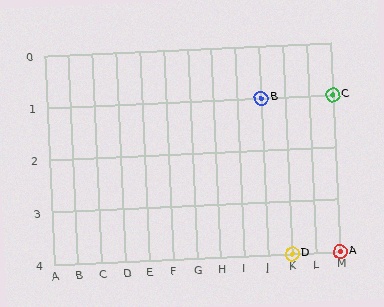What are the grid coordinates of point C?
Point C is at grid coordinates (M, 1).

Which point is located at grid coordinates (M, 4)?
Point A is at (M, 4).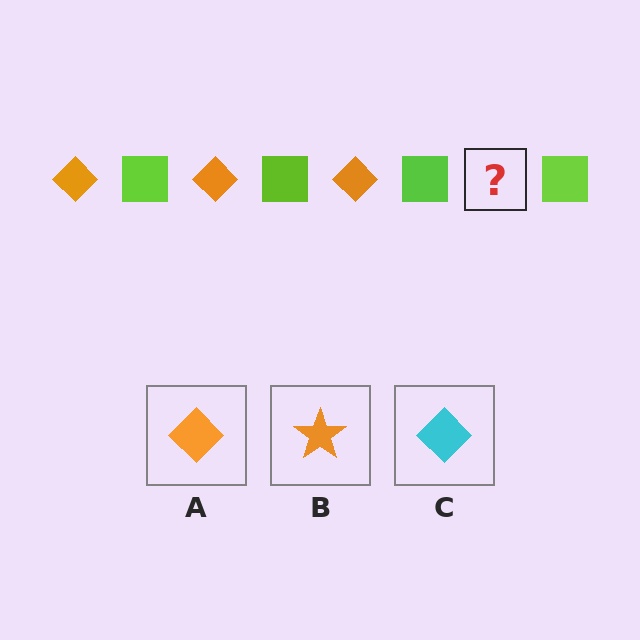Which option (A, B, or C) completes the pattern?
A.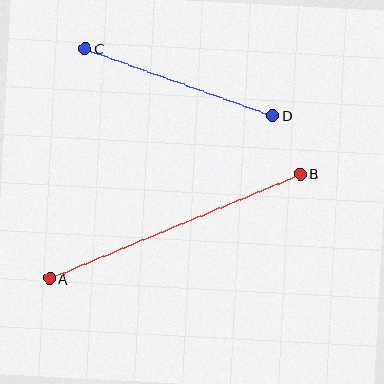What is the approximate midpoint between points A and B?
The midpoint is at approximately (175, 226) pixels.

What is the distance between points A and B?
The distance is approximately 271 pixels.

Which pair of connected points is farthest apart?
Points A and B are farthest apart.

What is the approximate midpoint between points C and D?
The midpoint is at approximately (179, 82) pixels.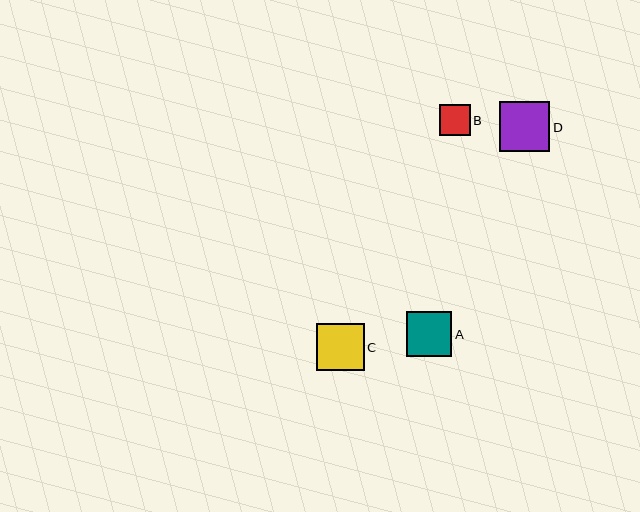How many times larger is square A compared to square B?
Square A is approximately 1.5 times the size of square B.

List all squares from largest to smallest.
From largest to smallest: D, C, A, B.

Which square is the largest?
Square D is the largest with a size of approximately 50 pixels.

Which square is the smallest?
Square B is the smallest with a size of approximately 30 pixels.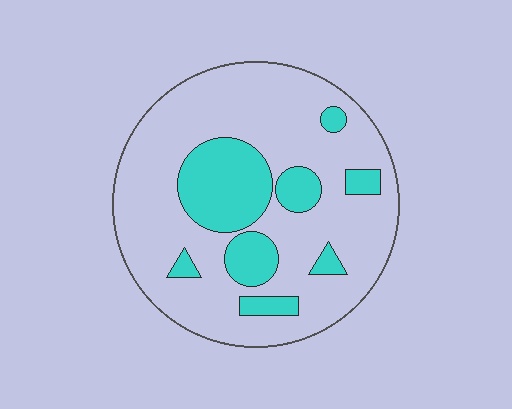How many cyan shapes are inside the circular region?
8.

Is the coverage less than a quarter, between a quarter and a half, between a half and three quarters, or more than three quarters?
Less than a quarter.